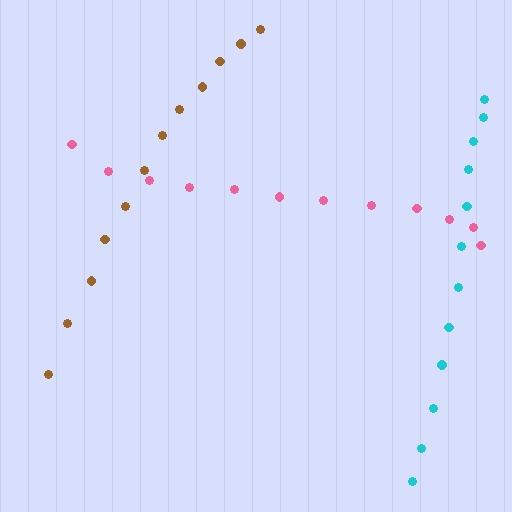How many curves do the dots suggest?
There are 3 distinct paths.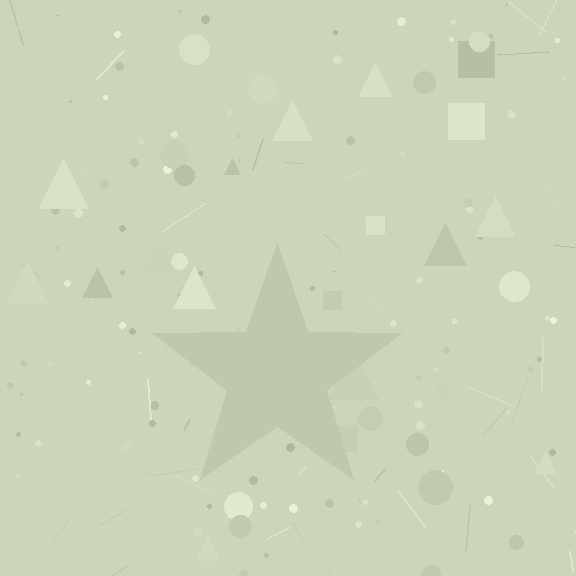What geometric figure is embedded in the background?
A star is embedded in the background.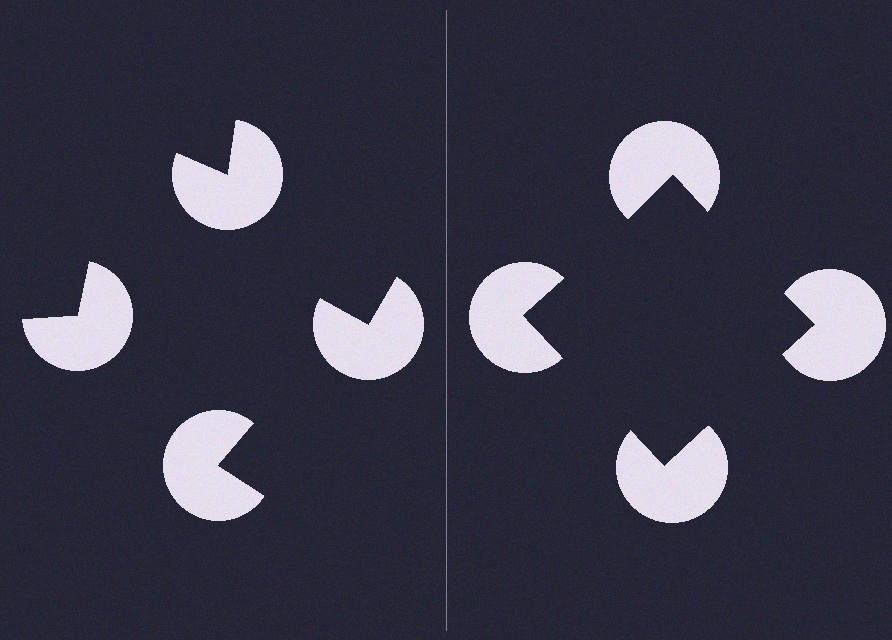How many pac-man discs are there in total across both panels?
8 — 4 on each side.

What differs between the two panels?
The pac-man discs are positioned identically on both sides; only the wedge orientations differ. On the right they align to a square; on the left they are misaligned.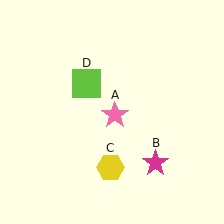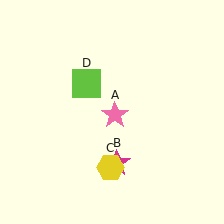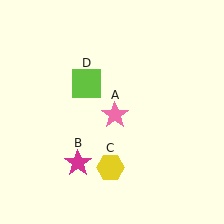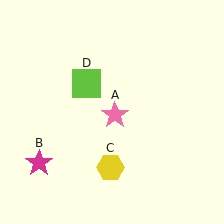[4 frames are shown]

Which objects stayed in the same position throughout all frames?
Pink star (object A) and yellow hexagon (object C) and lime square (object D) remained stationary.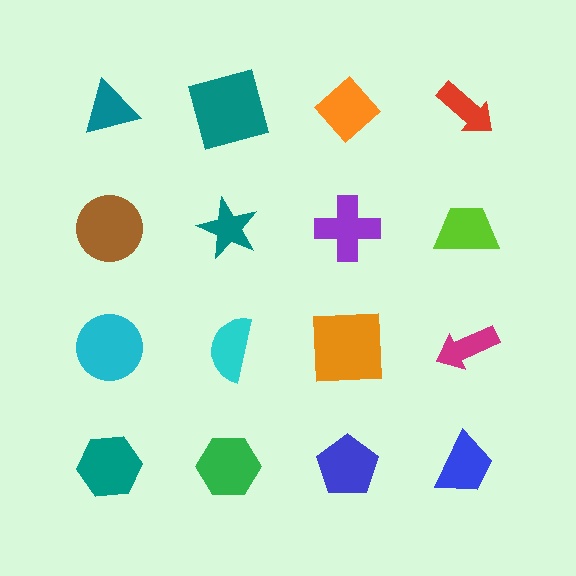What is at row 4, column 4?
A blue trapezoid.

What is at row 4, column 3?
A blue pentagon.